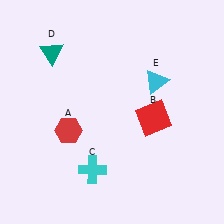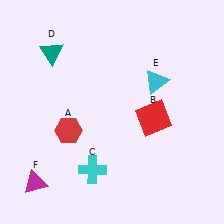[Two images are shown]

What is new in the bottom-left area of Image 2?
A magenta triangle (F) was added in the bottom-left area of Image 2.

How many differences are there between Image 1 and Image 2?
There is 1 difference between the two images.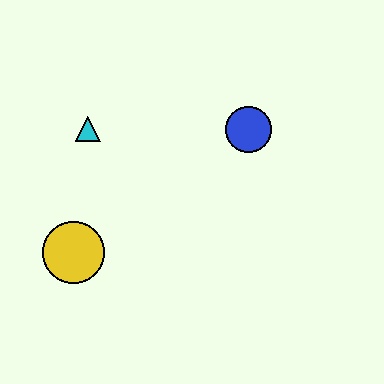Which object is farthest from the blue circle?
The yellow circle is farthest from the blue circle.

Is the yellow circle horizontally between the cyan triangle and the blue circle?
No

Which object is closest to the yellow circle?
The cyan triangle is closest to the yellow circle.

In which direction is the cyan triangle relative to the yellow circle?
The cyan triangle is above the yellow circle.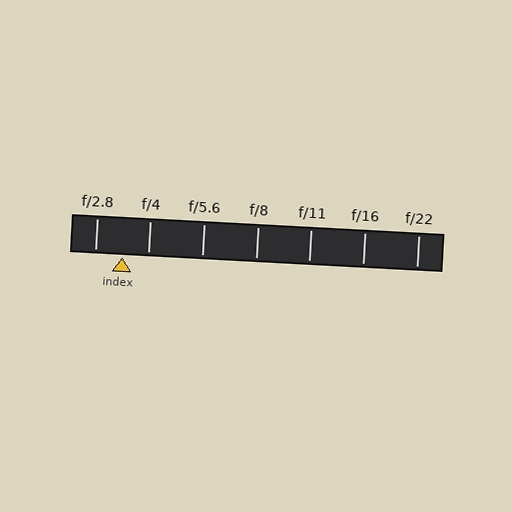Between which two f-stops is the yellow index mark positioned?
The index mark is between f/2.8 and f/4.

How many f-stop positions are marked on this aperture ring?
There are 7 f-stop positions marked.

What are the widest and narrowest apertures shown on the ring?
The widest aperture shown is f/2.8 and the narrowest is f/22.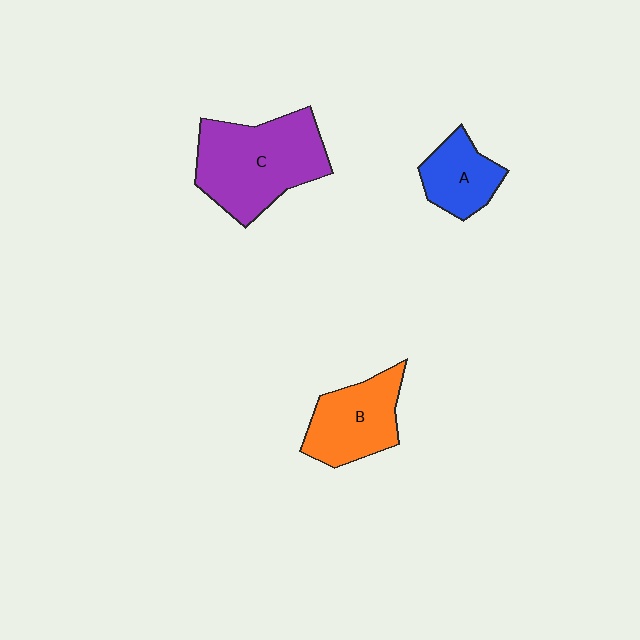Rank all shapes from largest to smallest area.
From largest to smallest: C (purple), B (orange), A (blue).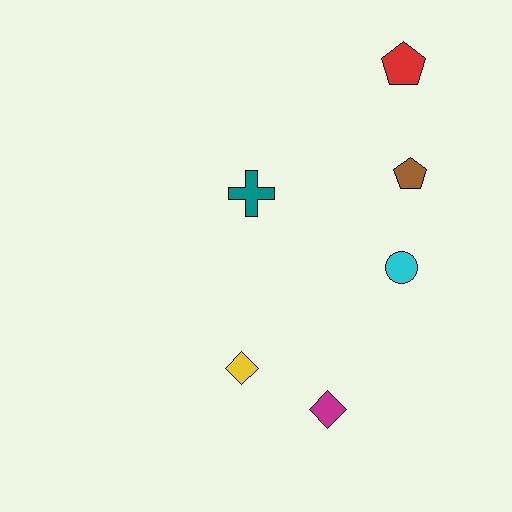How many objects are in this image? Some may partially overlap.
There are 6 objects.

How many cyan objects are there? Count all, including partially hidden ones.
There is 1 cyan object.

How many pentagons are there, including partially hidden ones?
There are 2 pentagons.